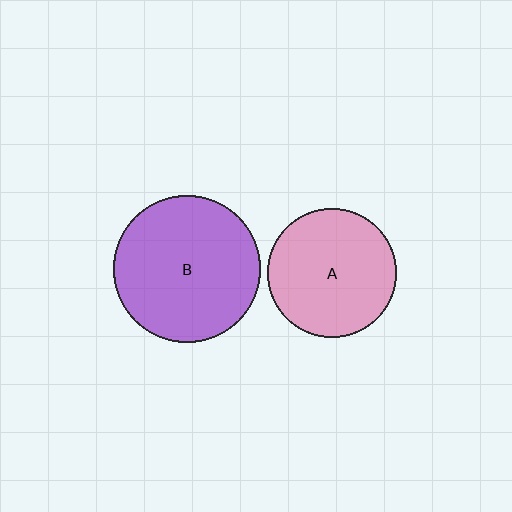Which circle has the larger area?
Circle B (purple).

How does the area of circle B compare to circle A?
Approximately 1.3 times.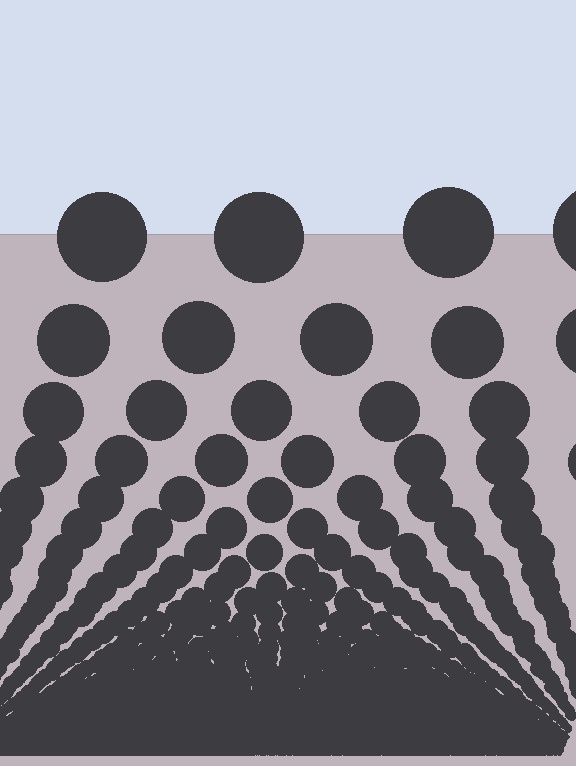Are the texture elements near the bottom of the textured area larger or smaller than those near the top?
Smaller. The gradient is inverted — elements near the bottom are smaller and denser.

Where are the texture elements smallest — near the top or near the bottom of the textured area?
Near the bottom.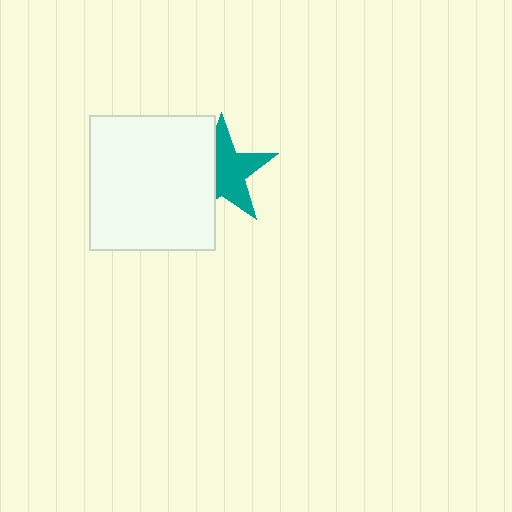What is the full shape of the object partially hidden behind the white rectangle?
The partially hidden object is a teal star.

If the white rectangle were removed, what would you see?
You would see the complete teal star.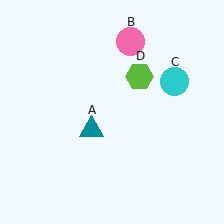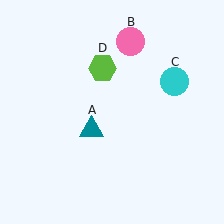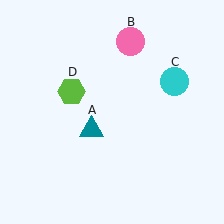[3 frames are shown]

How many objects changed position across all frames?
1 object changed position: lime hexagon (object D).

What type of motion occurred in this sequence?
The lime hexagon (object D) rotated counterclockwise around the center of the scene.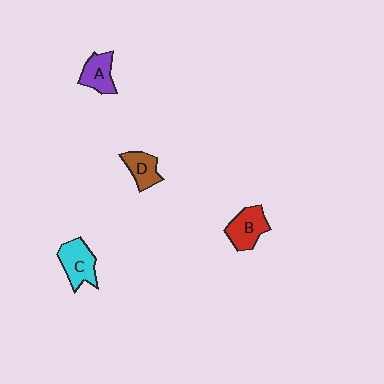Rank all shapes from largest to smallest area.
From largest to smallest: C (cyan), B (red), A (purple), D (brown).